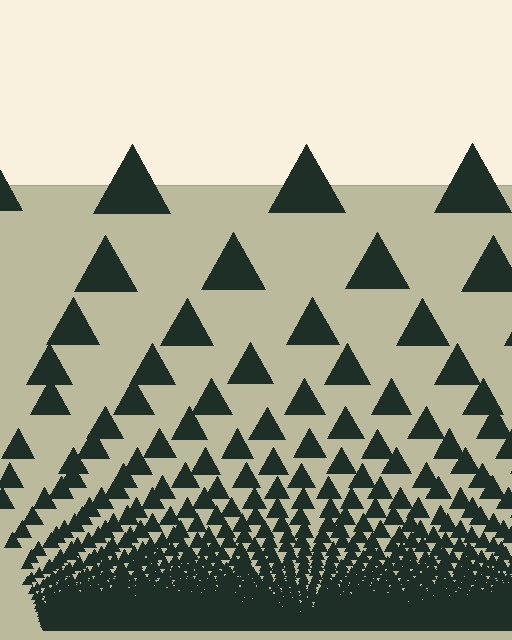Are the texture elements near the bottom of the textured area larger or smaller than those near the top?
Smaller. The gradient is inverted — elements near the bottom are smaller and denser.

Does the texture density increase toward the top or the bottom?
Density increases toward the bottom.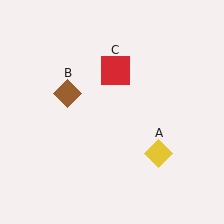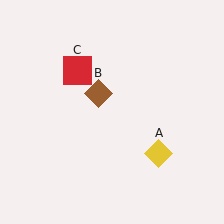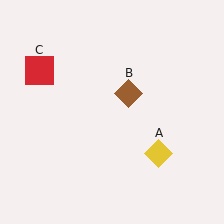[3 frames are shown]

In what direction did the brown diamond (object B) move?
The brown diamond (object B) moved right.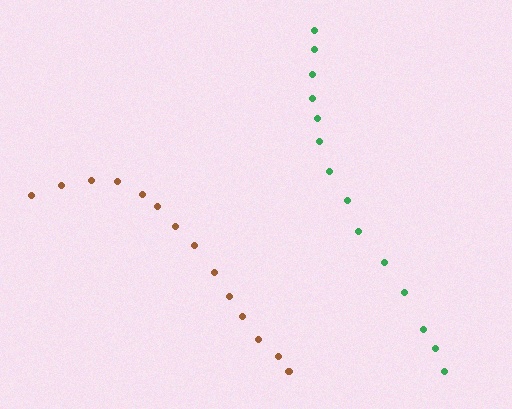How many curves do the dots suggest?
There are 2 distinct paths.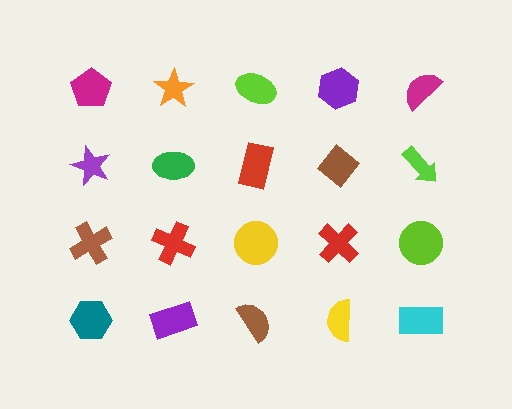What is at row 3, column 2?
A red cross.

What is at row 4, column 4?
A yellow semicircle.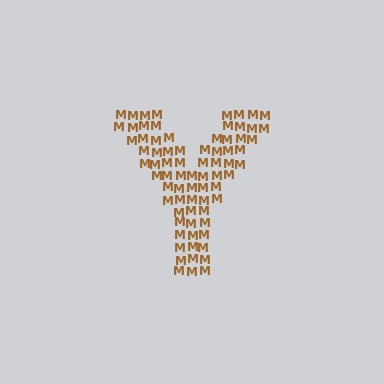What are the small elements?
The small elements are letter M's.